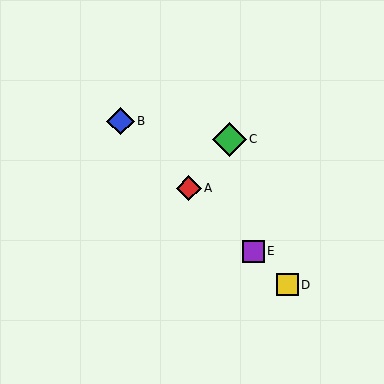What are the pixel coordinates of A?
Object A is at (189, 188).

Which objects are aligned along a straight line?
Objects A, B, D, E are aligned along a straight line.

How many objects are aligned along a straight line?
4 objects (A, B, D, E) are aligned along a straight line.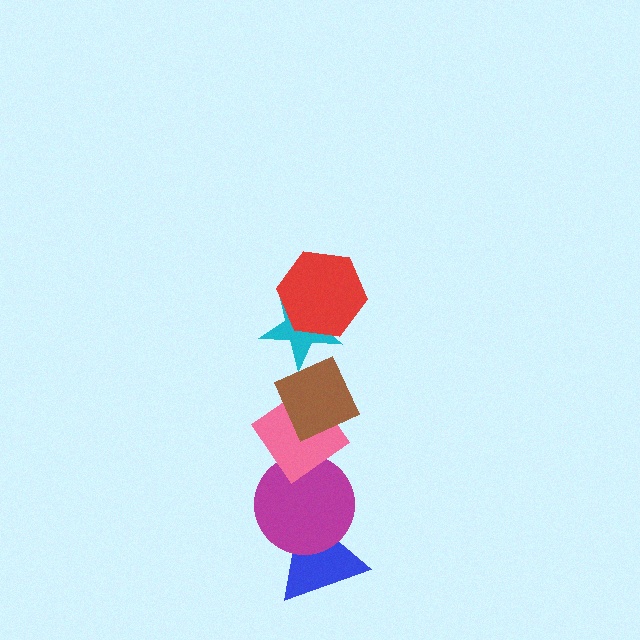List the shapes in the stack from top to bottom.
From top to bottom: the red hexagon, the cyan star, the brown diamond, the pink diamond, the magenta circle, the blue triangle.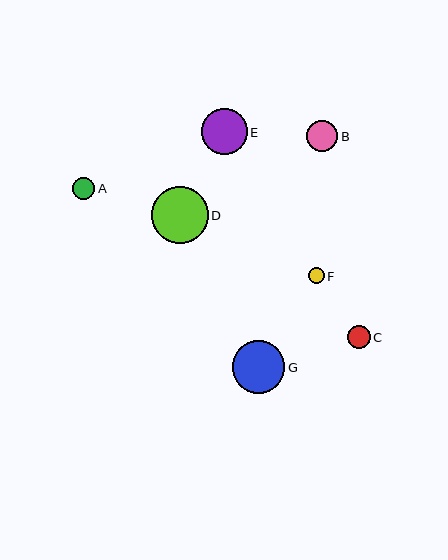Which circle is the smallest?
Circle F is the smallest with a size of approximately 16 pixels.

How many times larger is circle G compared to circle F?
Circle G is approximately 3.3 times the size of circle F.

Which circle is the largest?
Circle D is the largest with a size of approximately 57 pixels.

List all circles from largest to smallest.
From largest to smallest: D, G, E, B, C, A, F.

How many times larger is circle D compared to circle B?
Circle D is approximately 1.8 times the size of circle B.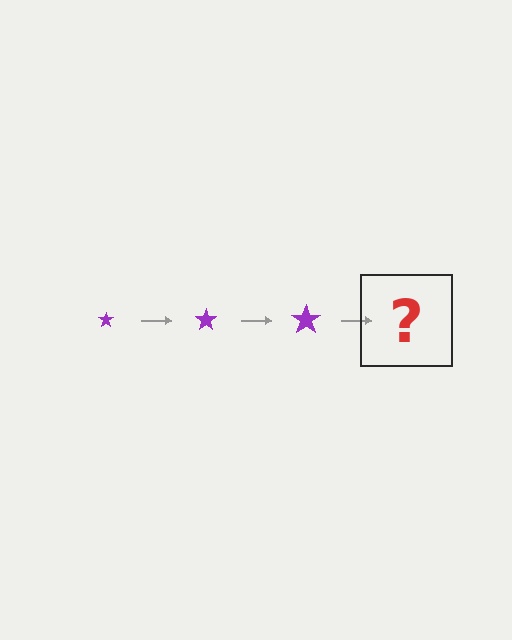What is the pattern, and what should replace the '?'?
The pattern is that the star gets progressively larger each step. The '?' should be a purple star, larger than the previous one.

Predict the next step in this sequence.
The next step is a purple star, larger than the previous one.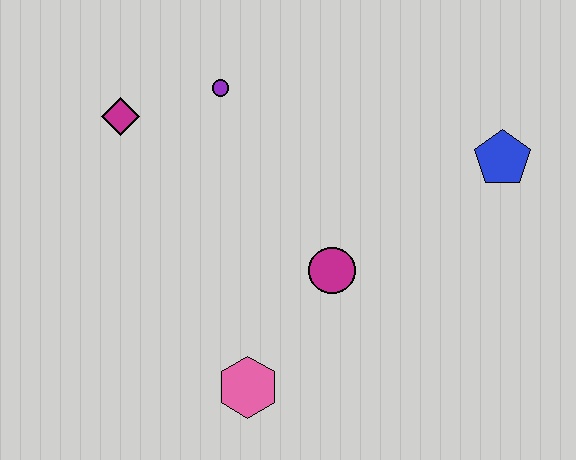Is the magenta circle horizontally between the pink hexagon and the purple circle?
No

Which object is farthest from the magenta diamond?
The blue pentagon is farthest from the magenta diamond.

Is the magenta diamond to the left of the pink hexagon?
Yes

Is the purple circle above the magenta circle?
Yes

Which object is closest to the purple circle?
The magenta diamond is closest to the purple circle.